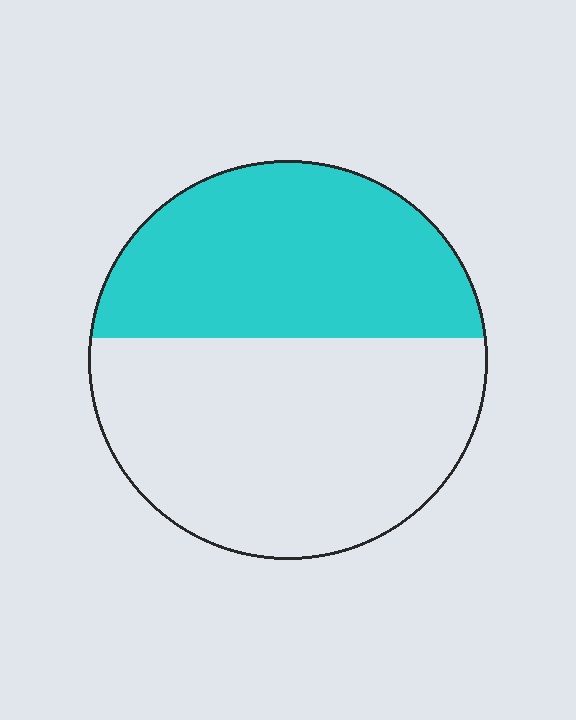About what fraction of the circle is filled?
About two fifths (2/5).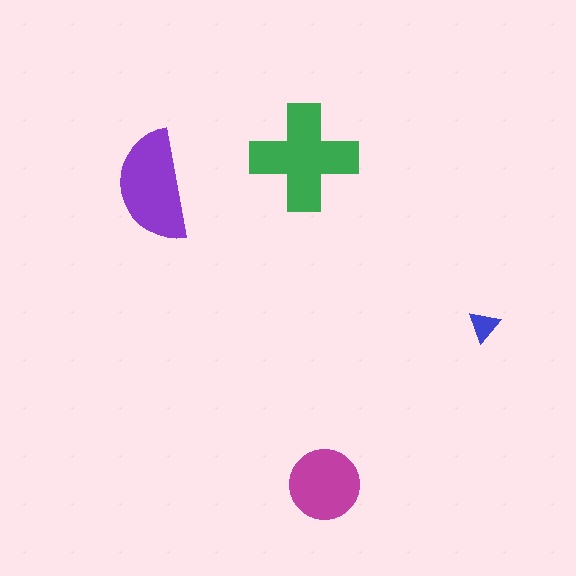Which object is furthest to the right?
The blue triangle is rightmost.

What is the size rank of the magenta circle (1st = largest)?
3rd.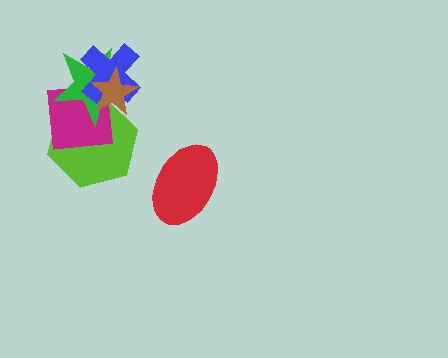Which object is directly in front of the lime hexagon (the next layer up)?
The magenta square is directly in front of the lime hexagon.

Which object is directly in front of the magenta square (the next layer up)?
The green star is directly in front of the magenta square.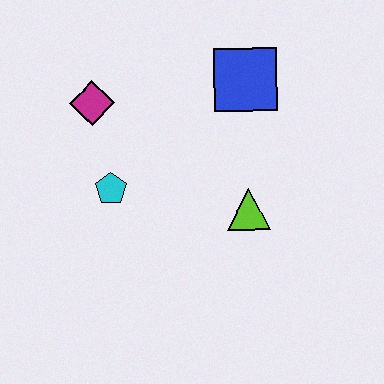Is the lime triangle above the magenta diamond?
No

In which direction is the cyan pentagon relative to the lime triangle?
The cyan pentagon is to the left of the lime triangle.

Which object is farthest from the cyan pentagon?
The blue square is farthest from the cyan pentagon.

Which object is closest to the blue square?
The lime triangle is closest to the blue square.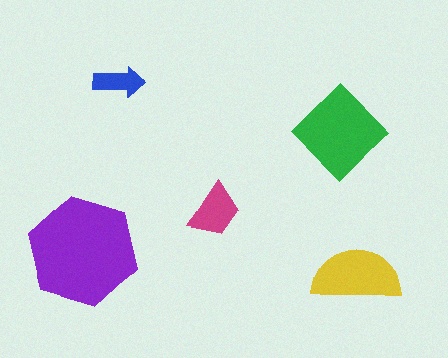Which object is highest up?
The blue arrow is topmost.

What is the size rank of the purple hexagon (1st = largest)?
1st.